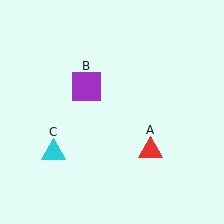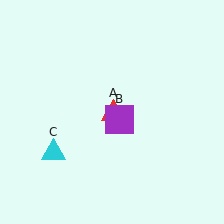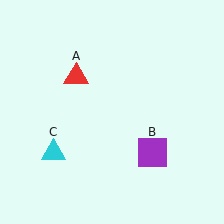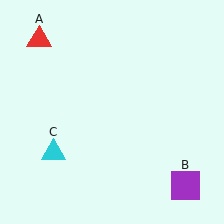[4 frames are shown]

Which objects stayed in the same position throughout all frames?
Cyan triangle (object C) remained stationary.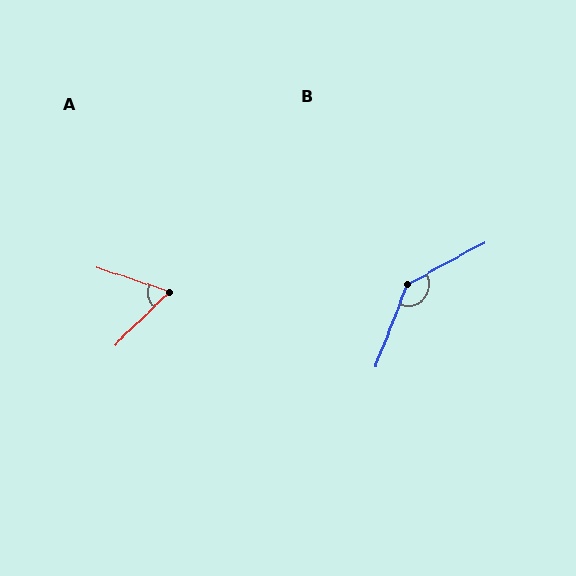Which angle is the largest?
B, at approximately 140 degrees.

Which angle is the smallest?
A, at approximately 62 degrees.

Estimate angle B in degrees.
Approximately 140 degrees.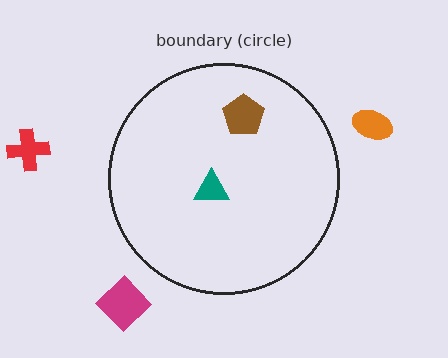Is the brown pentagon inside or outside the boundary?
Inside.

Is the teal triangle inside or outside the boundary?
Inside.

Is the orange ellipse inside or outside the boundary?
Outside.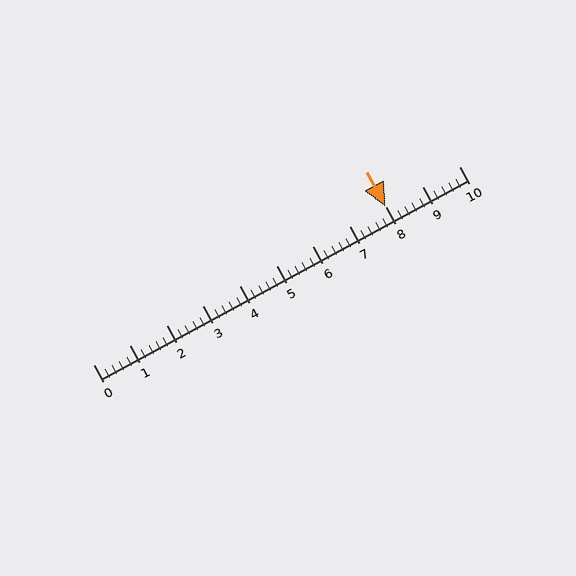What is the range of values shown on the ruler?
The ruler shows values from 0 to 10.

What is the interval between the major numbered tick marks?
The major tick marks are spaced 1 units apart.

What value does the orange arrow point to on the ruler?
The orange arrow points to approximately 8.0.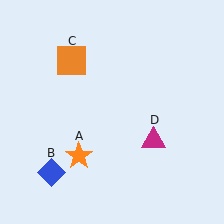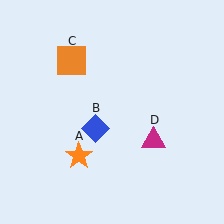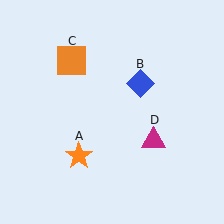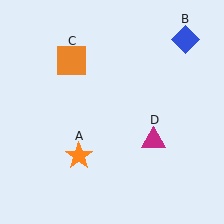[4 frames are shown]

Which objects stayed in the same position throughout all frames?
Orange star (object A) and orange square (object C) and magenta triangle (object D) remained stationary.